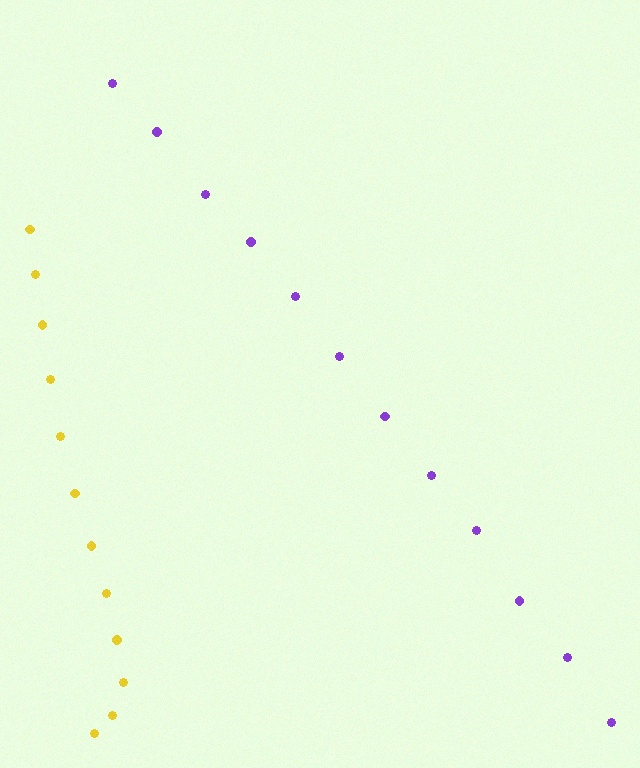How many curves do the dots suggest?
There are 2 distinct paths.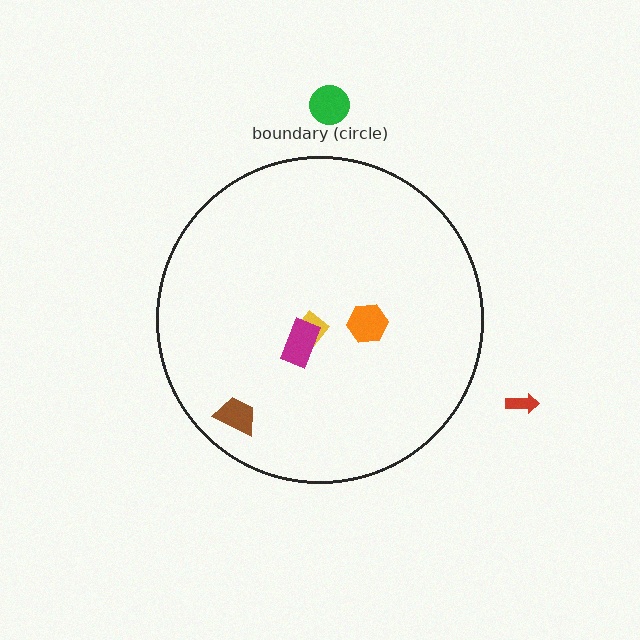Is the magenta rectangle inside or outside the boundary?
Inside.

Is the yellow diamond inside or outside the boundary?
Inside.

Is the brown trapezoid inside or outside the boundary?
Inside.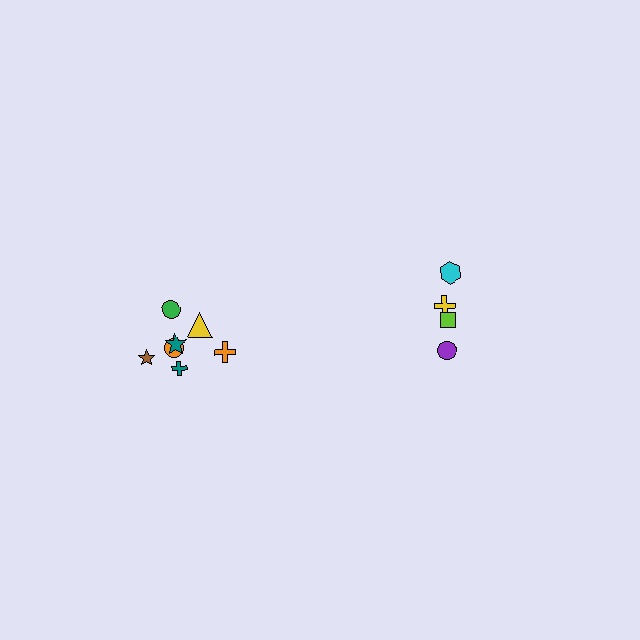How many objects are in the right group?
There are 4 objects.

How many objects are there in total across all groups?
There are 11 objects.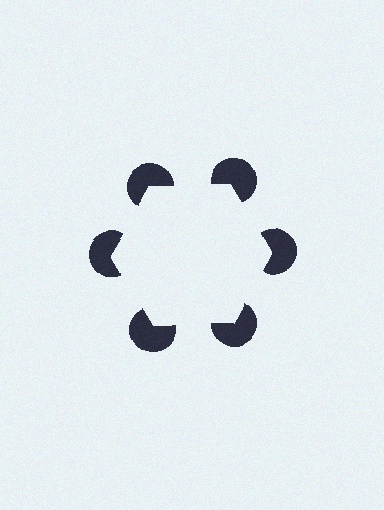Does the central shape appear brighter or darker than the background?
It typically appears slightly brighter than the background, even though no actual brightness change is drawn.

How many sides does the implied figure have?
6 sides.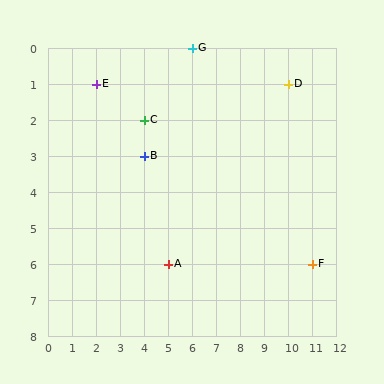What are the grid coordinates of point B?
Point B is at grid coordinates (4, 3).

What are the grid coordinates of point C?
Point C is at grid coordinates (4, 2).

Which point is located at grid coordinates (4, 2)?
Point C is at (4, 2).